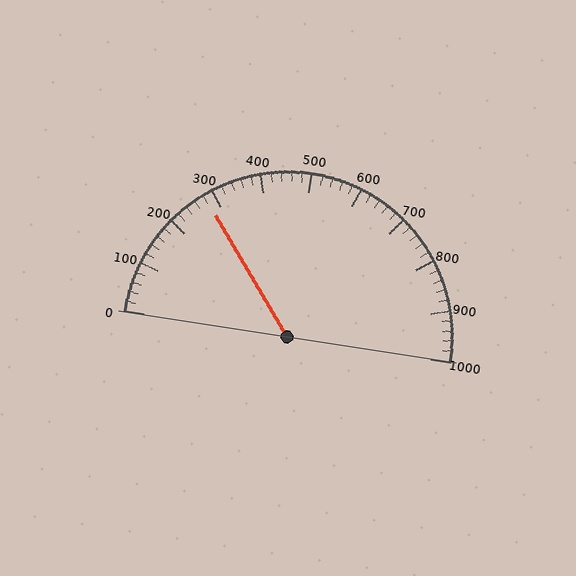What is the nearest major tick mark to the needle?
The nearest major tick mark is 300.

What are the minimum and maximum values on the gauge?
The gauge ranges from 0 to 1000.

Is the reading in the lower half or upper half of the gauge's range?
The reading is in the lower half of the range (0 to 1000).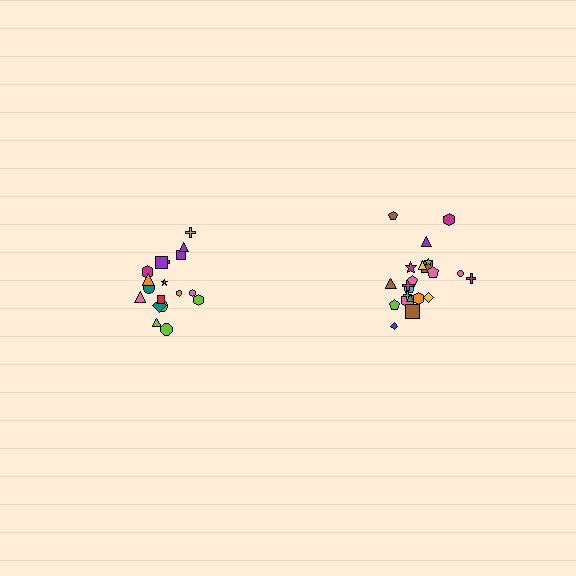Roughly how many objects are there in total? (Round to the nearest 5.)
Roughly 40 objects in total.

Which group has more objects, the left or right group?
The right group.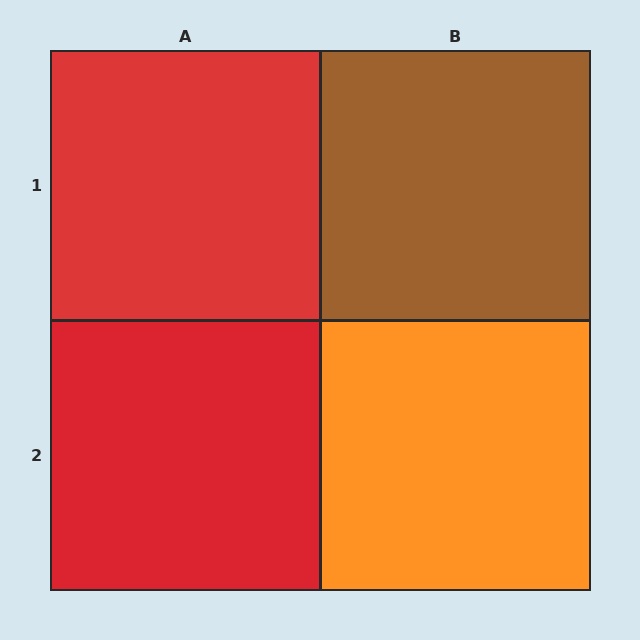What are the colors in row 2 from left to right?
Red, orange.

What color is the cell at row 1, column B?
Brown.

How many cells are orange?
1 cell is orange.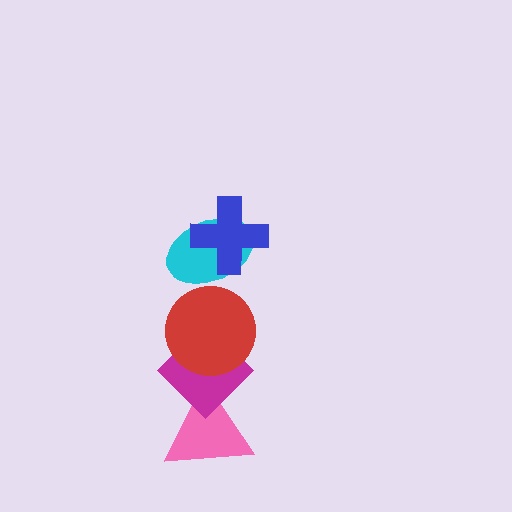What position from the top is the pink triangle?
The pink triangle is 5th from the top.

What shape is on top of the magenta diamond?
The red circle is on top of the magenta diamond.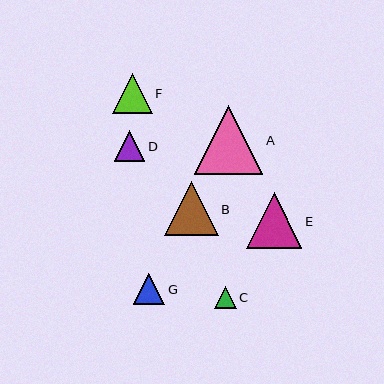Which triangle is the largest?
Triangle A is the largest with a size of approximately 68 pixels.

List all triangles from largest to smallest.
From largest to smallest: A, E, B, F, G, D, C.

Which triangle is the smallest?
Triangle C is the smallest with a size of approximately 22 pixels.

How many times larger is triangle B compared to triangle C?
Triangle B is approximately 2.5 times the size of triangle C.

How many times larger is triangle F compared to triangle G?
Triangle F is approximately 1.3 times the size of triangle G.